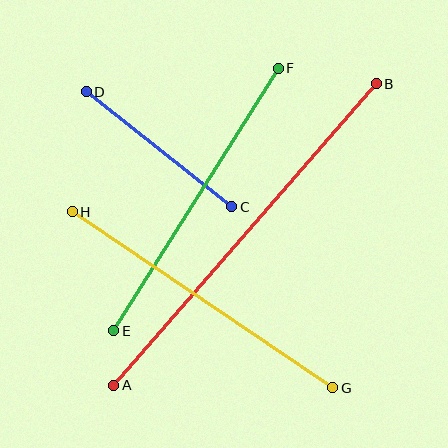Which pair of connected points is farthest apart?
Points A and B are farthest apart.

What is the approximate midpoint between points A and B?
The midpoint is at approximately (245, 235) pixels.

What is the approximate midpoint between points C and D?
The midpoint is at approximately (159, 149) pixels.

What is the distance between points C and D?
The distance is approximately 186 pixels.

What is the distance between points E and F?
The distance is approximately 310 pixels.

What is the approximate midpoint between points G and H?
The midpoint is at approximately (202, 300) pixels.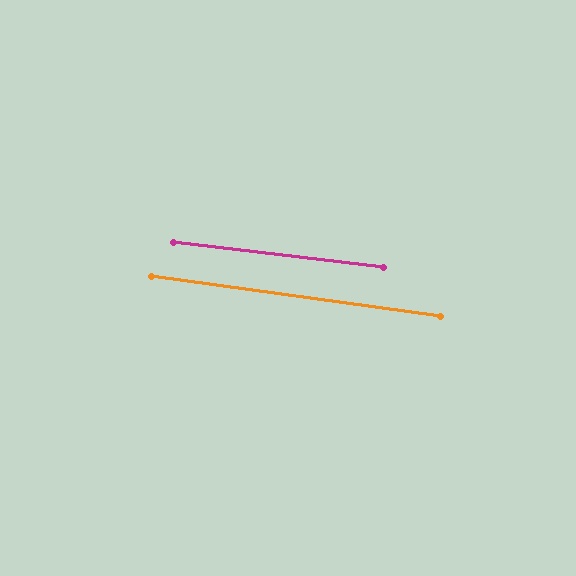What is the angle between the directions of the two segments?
Approximately 1 degree.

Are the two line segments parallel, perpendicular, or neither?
Parallel — their directions differ by only 1.0°.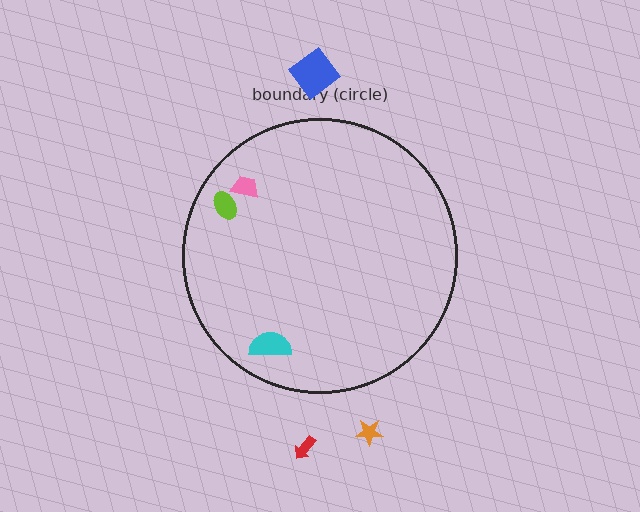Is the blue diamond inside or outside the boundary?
Outside.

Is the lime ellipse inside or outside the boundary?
Inside.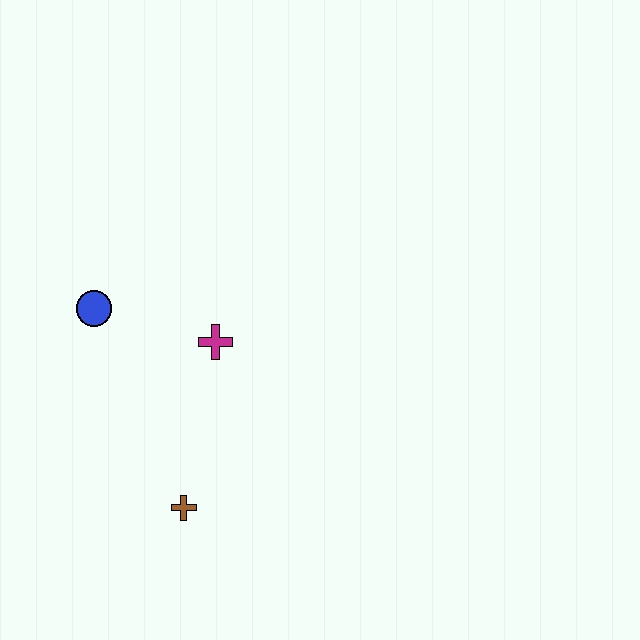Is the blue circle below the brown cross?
No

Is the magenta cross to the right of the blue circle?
Yes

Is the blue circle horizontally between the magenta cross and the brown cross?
No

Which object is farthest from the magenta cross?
The brown cross is farthest from the magenta cross.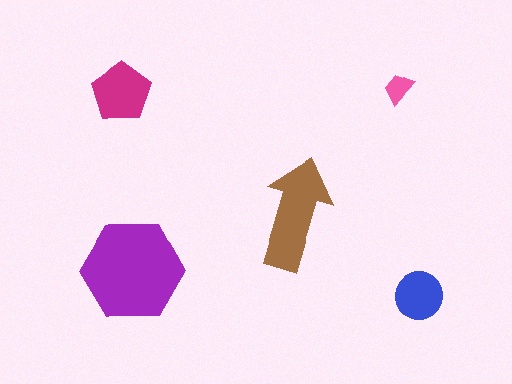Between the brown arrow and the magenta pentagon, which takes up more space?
The brown arrow.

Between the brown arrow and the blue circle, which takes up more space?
The brown arrow.